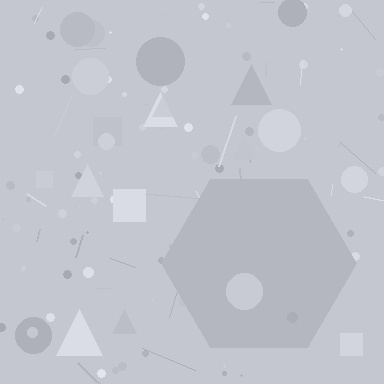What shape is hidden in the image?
A hexagon is hidden in the image.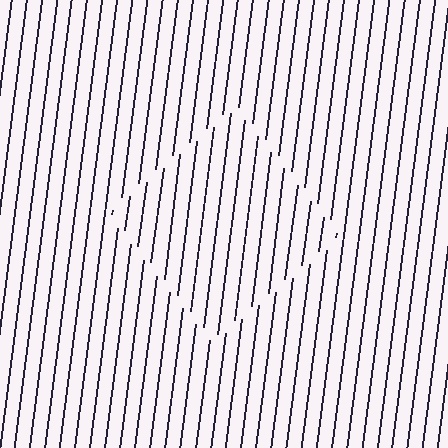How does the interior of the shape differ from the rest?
The interior of the shape contains the same grating, shifted by half a period — the contour is defined by the phase discontinuity where line-ends from the inner and outer gratings abut.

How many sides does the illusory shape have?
4 sides — the line-ends trace a square.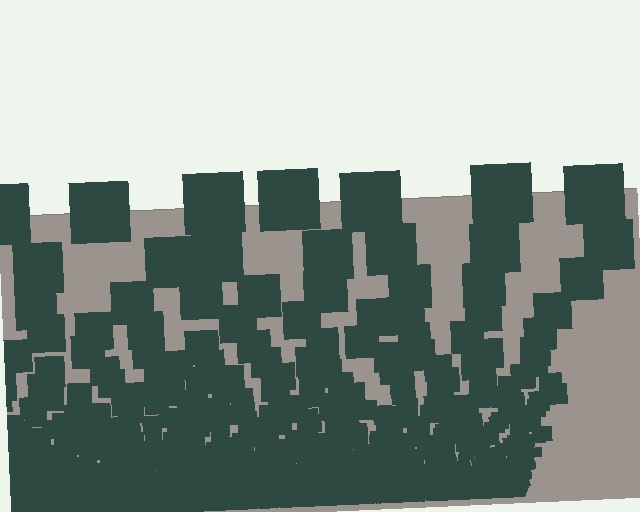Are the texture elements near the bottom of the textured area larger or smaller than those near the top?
Smaller. The gradient is inverted — elements near the bottom are smaller and denser.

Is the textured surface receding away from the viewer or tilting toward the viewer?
The surface appears to tilt toward the viewer. Texture elements get larger and sparser toward the top.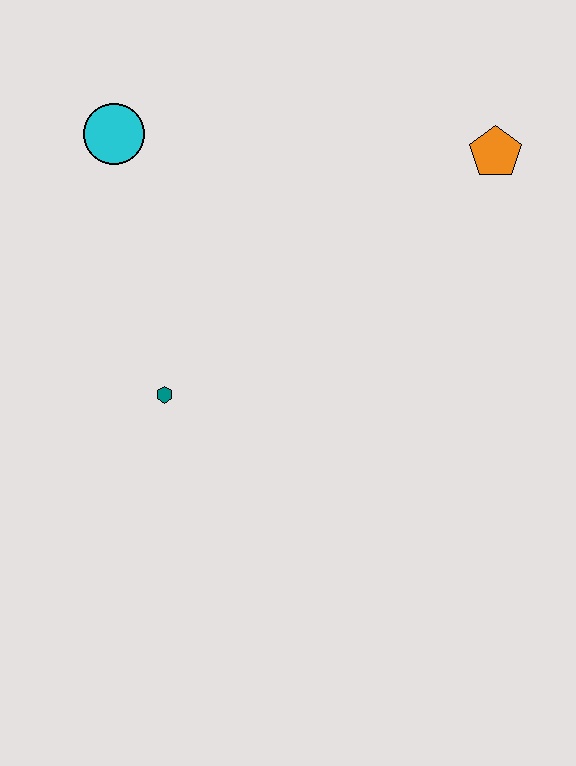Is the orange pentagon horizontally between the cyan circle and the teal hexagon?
No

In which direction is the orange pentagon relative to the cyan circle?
The orange pentagon is to the right of the cyan circle.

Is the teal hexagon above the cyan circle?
No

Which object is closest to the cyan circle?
The teal hexagon is closest to the cyan circle.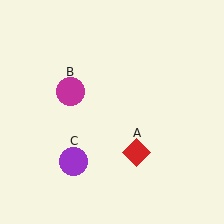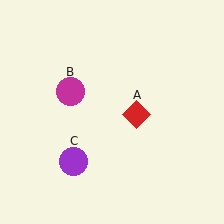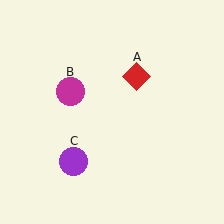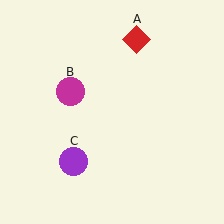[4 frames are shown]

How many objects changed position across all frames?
1 object changed position: red diamond (object A).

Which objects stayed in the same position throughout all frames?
Magenta circle (object B) and purple circle (object C) remained stationary.